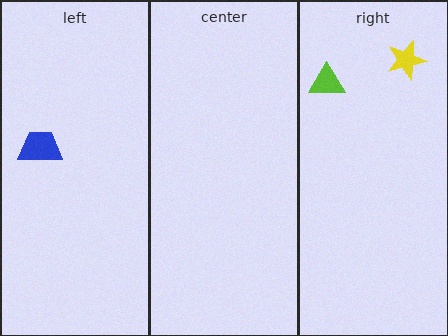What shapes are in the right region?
The yellow star, the lime triangle.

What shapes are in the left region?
The blue trapezoid.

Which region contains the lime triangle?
The right region.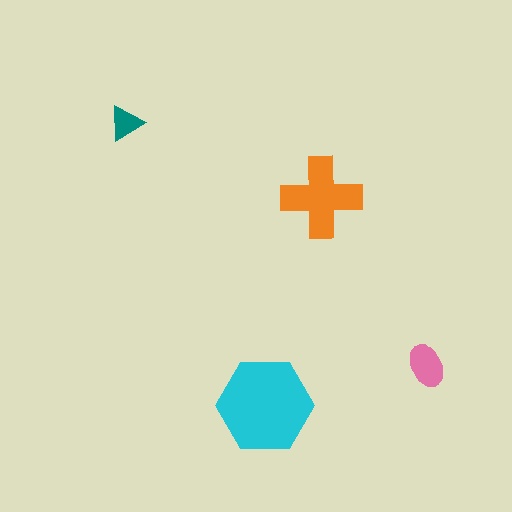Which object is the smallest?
The teal triangle.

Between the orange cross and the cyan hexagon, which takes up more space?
The cyan hexagon.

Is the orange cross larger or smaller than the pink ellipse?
Larger.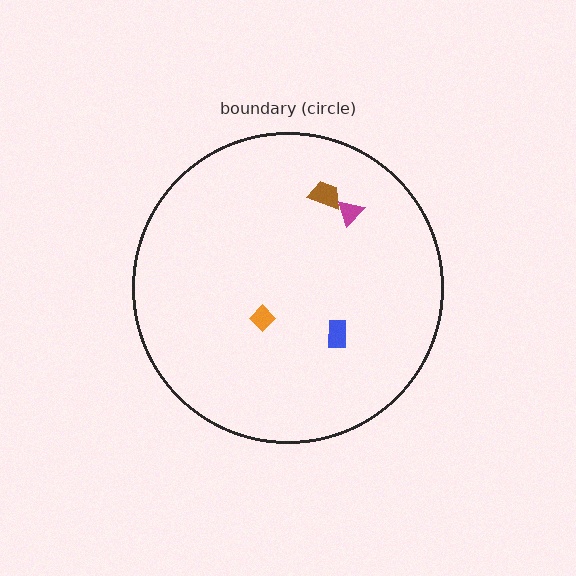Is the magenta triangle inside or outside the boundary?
Inside.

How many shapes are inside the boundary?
4 inside, 0 outside.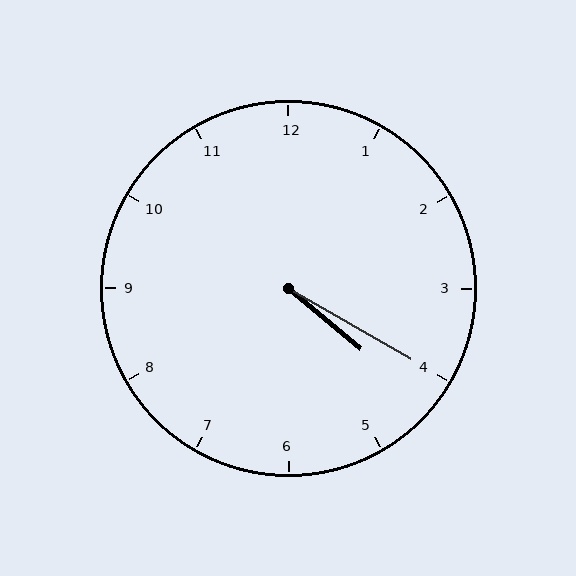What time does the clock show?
4:20.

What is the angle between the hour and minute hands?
Approximately 10 degrees.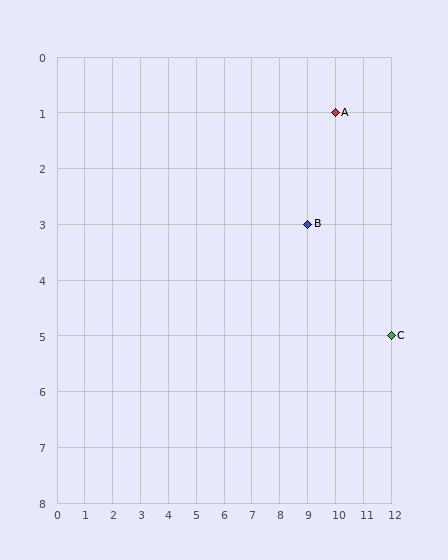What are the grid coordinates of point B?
Point B is at grid coordinates (9, 3).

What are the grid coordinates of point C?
Point C is at grid coordinates (12, 5).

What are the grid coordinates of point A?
Point A is at grid coordinates (10, 1).